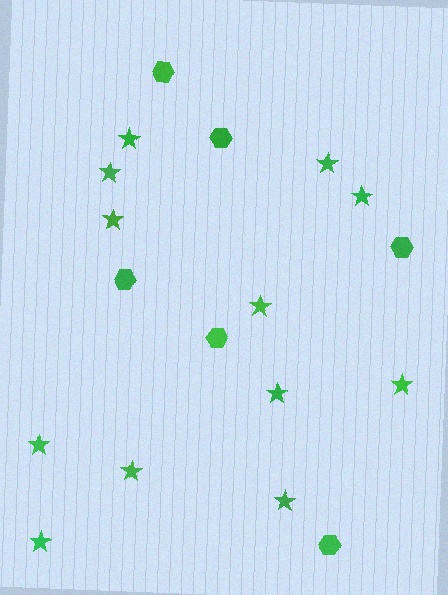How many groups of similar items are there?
There are 2 groups: one group of stars (12) and one group of hexagons (6).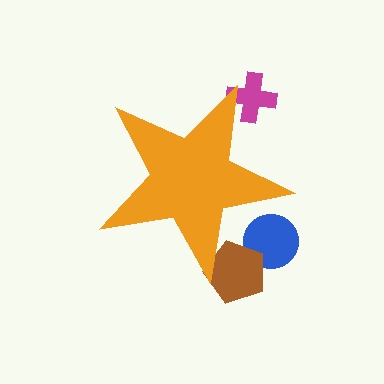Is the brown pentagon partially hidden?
Yes, the brown pentagon is partially hidden behind the orange star.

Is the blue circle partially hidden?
Yes, the blue circle is partially hidden behind the orange star.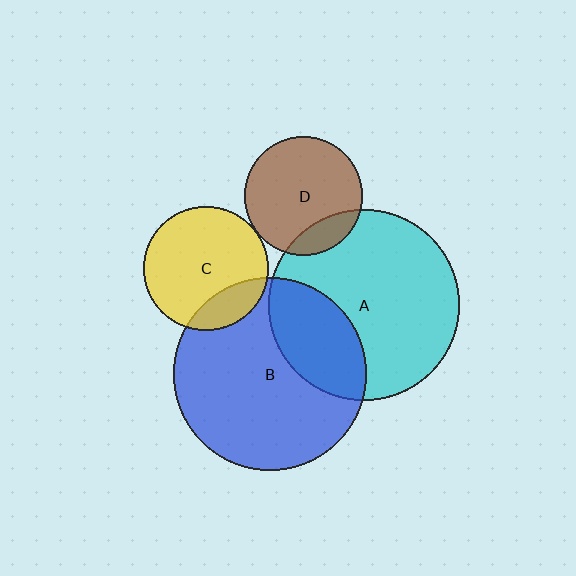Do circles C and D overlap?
Yes.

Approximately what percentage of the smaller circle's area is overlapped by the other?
Approximately 5%.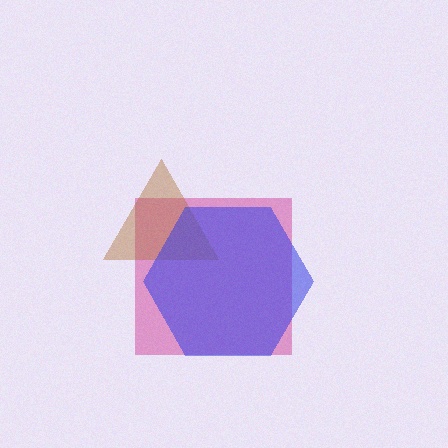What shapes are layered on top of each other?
The layered shapes are: a magenta square, a brown triangle, a blue hexagon.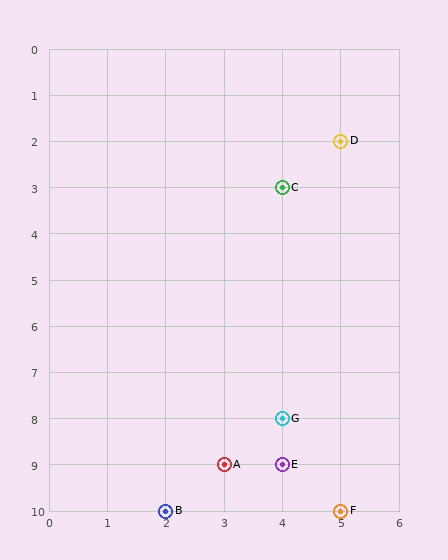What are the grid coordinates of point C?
Point C is at grid coordinates (4, 3).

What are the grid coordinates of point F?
Point F is at grid coordinates (5, 10).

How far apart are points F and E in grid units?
Points F and E are 1 column and 1 row apart (about 1.4 grid units diagonally).